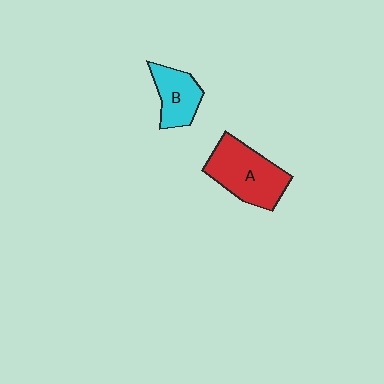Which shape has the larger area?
Shape A (red).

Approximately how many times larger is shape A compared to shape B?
Approximately 1.6 times.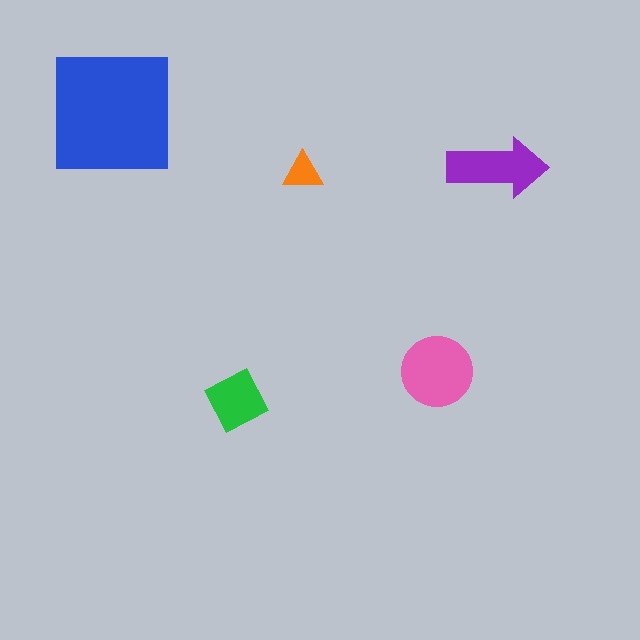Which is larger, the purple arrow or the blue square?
The blue square.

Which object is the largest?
The blue square.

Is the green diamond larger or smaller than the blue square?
Smaller.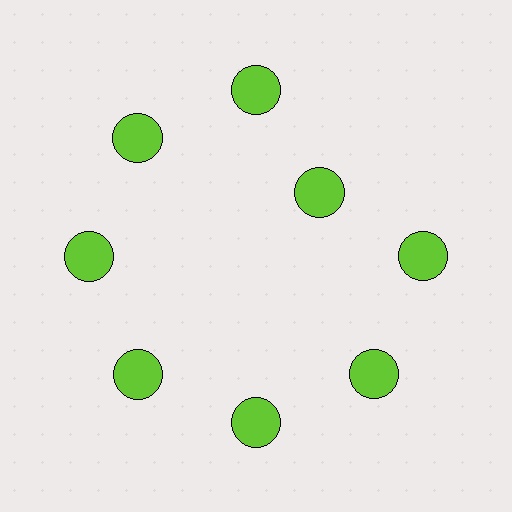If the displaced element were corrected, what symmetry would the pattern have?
It would have 8-fold rotational symmetry — the pattern would map onto itself every 45 degrees.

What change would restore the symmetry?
The symmetry would be restored by moving it outward, back onto the ring so that all 8 circles sit at equal angles and equal distance from the center.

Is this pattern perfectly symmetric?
No. The 8 lime circles are arranged in a ring, but one element near the 2 o'clock position is pulled inward toward the center, breaking the 8-fold rotational symmetry.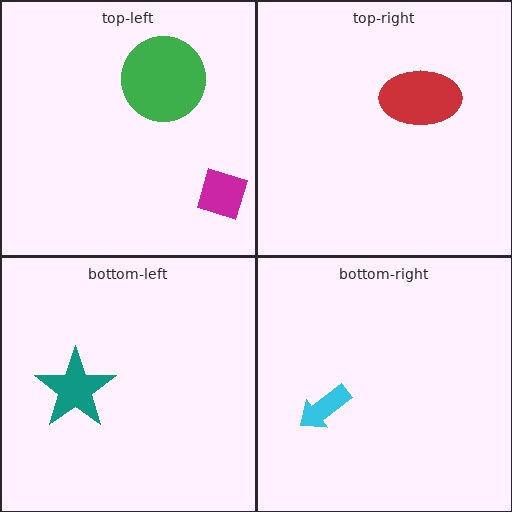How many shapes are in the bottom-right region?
1.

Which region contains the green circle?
The top-left region.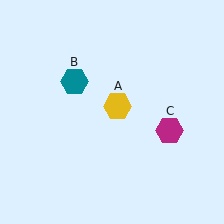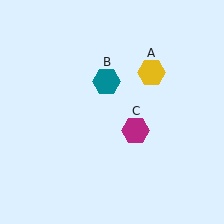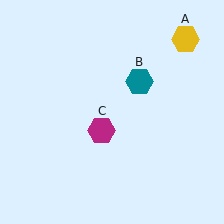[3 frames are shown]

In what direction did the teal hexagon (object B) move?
The teal hexagon (object B) moved right.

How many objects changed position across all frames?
3 objects changed position: yellow hexagon (object A), teal hexagon (object B), magenta hexagon (object C).